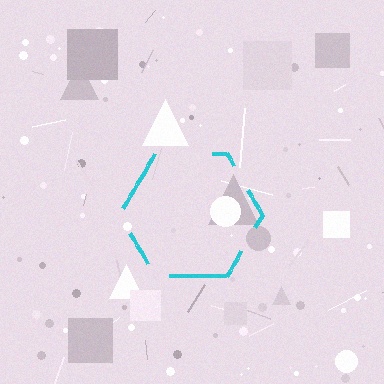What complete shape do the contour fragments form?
The contour fragments form a hexagon.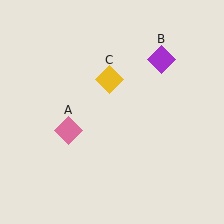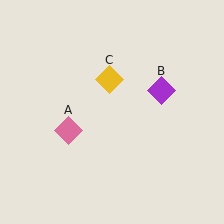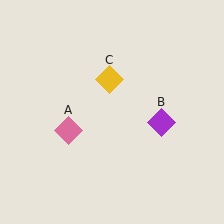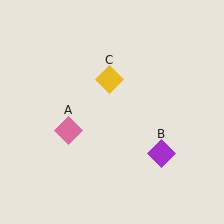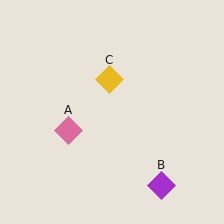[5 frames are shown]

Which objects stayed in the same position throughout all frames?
Pink diamond (object A) and yellow diamond (object C) remained stationary.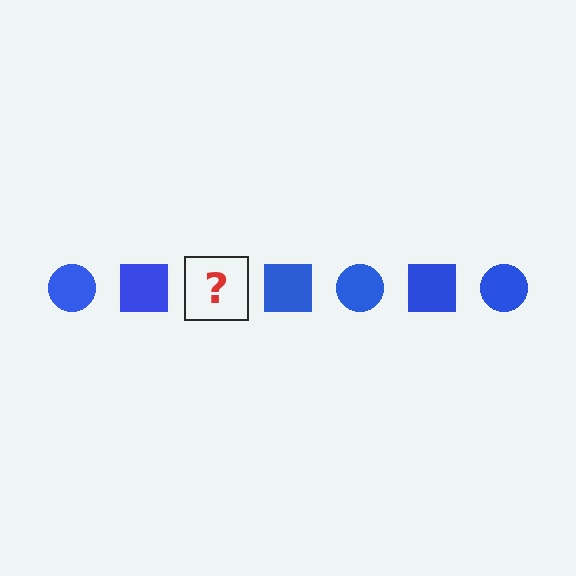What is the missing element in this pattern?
The missing element is a blue circle.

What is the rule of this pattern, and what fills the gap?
The rule is that the pattern cycles through circle, square shapes in blue. The gap should be filled with a blue circle.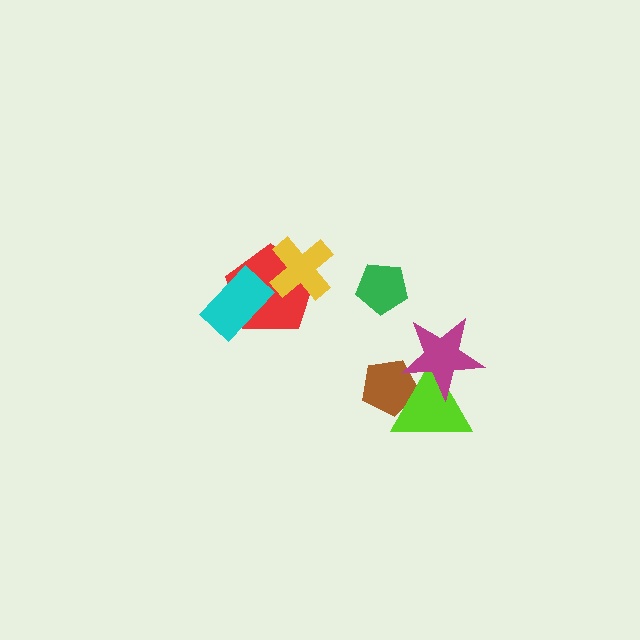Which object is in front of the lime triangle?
The magenta star is in front of the lime triangle.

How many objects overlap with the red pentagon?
2 objects overlap with the red pentagon.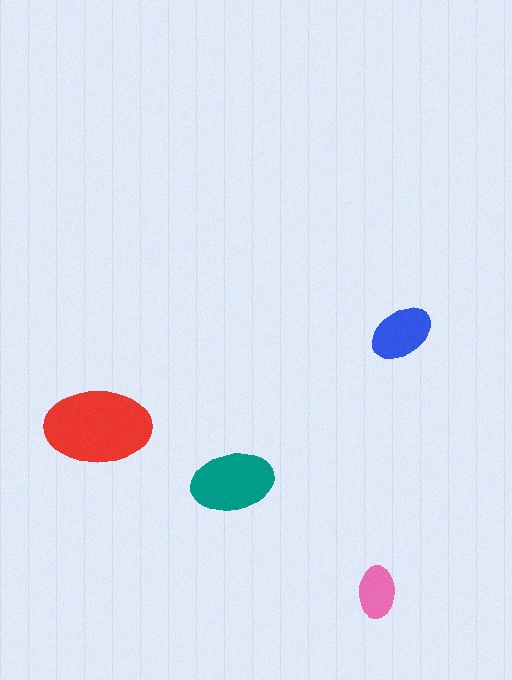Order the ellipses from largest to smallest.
the red one, the teal one, the blue one, the pink one.